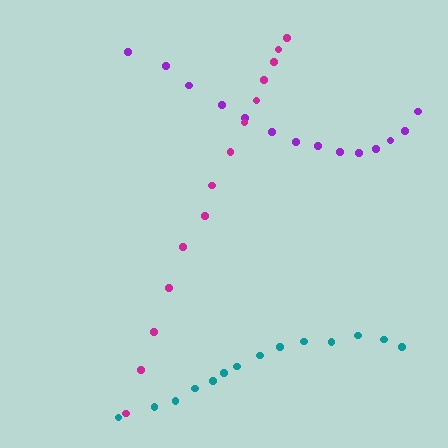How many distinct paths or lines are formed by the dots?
There are 3 distinct paths.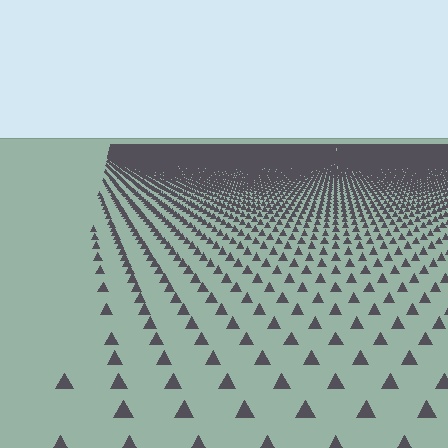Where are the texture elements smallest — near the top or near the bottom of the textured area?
Near the top.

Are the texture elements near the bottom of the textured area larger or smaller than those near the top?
Larger. Near the bottom, elements are closer to the viewer and appear at a bigger on-screen size.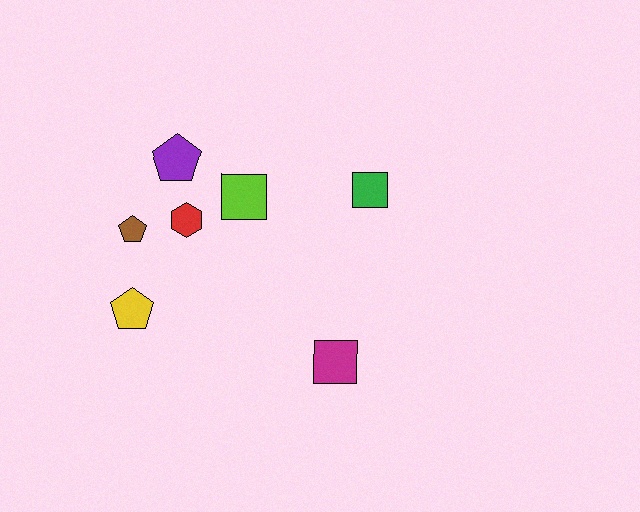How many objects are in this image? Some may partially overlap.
There are 7 objects.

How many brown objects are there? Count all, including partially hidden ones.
There is 1 brown object.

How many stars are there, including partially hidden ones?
There are no stars.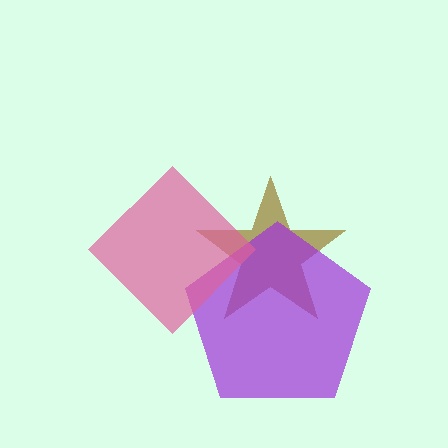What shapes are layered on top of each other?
The layered shapes are: a brown star, a purple pentagon, a pink diamond.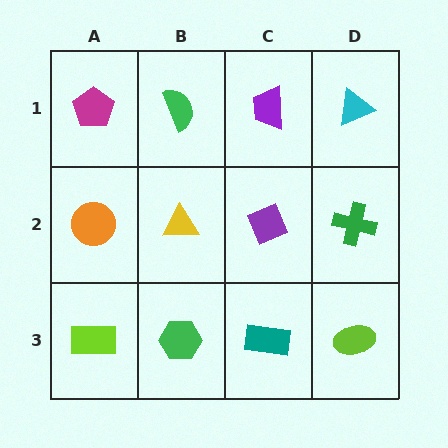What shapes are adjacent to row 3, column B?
A yellow triangle (row 2, column B), a lime rectangle (row 3, column A), a teal rectangle (row 3, column C).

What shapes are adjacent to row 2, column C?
A purple trapezoid (row 1, column C), a teal rectangle (row 3, column C), a yellow triangle (row 2, column B), a green cross (row 2, column D).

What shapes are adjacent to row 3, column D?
A green cross (row 2, column D), a teal rectangle (row 3, column C).